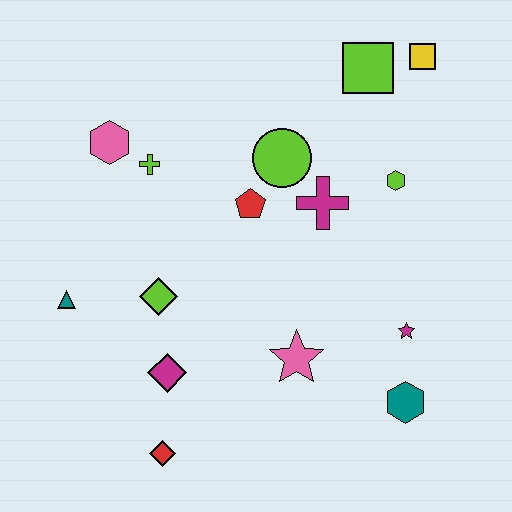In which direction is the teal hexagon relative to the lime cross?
The teal hexagon is to the right of the lime cross.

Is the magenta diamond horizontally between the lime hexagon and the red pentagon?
No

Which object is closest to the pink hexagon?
The lime cross is closest to the pink hexagon.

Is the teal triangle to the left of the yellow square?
Yes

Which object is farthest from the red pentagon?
The red diamond is farthest from the red pentagon.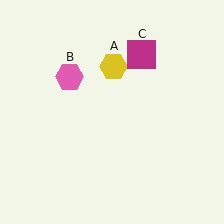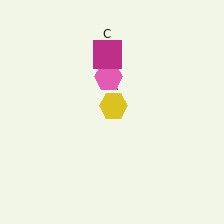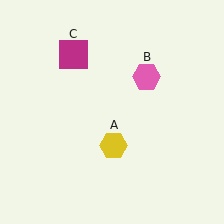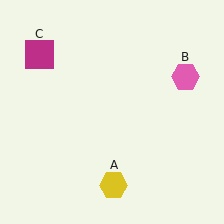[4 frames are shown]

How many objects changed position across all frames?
3 objects changed position: yellow hexagon (object A), pink hexagon (object B), magenta square (object C).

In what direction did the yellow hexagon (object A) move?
The yellow hexagon (object A) moved down.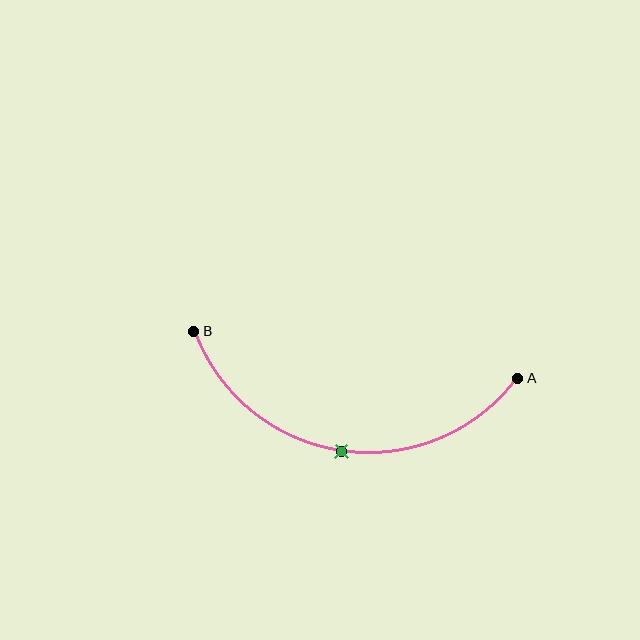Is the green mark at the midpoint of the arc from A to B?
Yes. The green mark lies on the arc at equal arc-length from both A and B — it is the arc midpoint.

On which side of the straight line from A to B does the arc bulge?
The arc bulges below the straight line connecting A and B.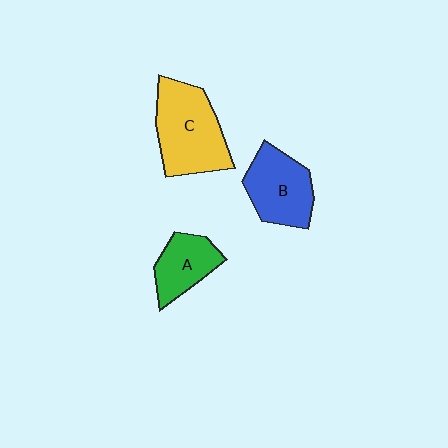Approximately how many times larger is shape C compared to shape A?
Approximately 1.7 times.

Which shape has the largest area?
Shape C (yellow).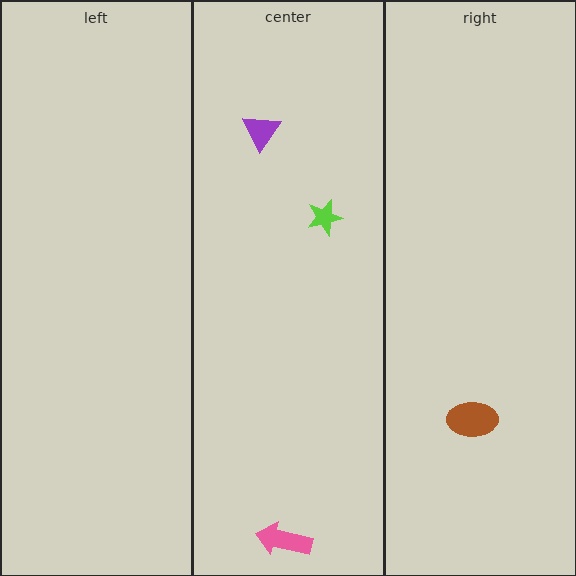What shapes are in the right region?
The brown ellipse.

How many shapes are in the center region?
3.